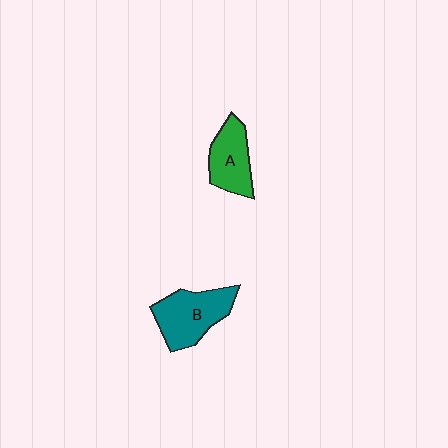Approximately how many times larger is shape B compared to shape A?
Approximately 1.3 times.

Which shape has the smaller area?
Shape A (green).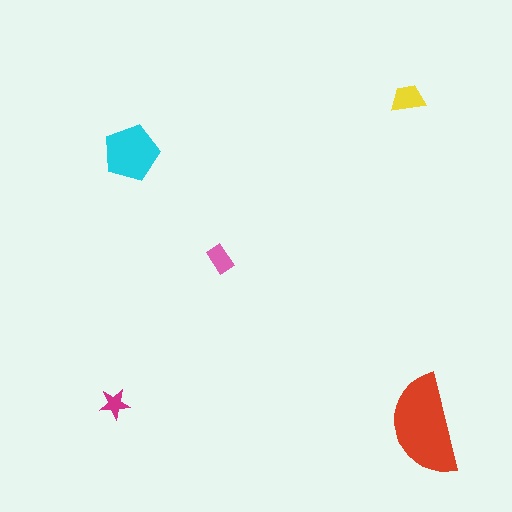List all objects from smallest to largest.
The magenta star, the pink rectangle, the yellow trapezoid, the cyan pentagon, the red semicircle.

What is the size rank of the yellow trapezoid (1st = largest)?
3rd.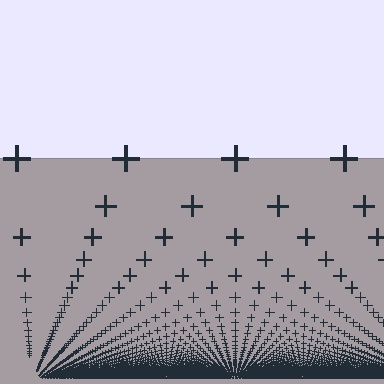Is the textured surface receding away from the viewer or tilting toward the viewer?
The surface appears to tilt toward the viewer. Texture elements get larger and sparser toward the top.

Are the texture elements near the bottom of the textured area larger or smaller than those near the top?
Smaller. The gradient is inverted — elements near the bottom are smaller and denser.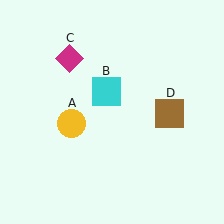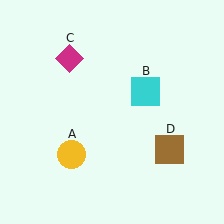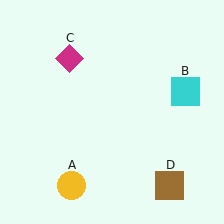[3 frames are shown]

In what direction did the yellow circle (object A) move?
The yellow circle (object A) moved down.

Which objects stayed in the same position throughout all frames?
Magenta diamond (object C) remained stationary.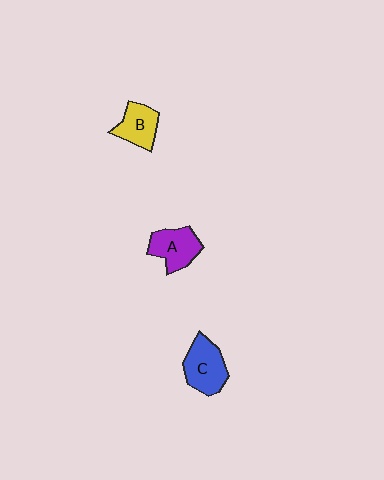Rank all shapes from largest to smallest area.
From largest to smallest: C (blue), A (purple), B (yellow).